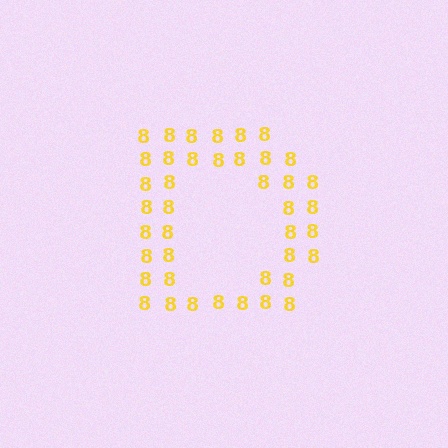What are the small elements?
The small elements are digit 8's.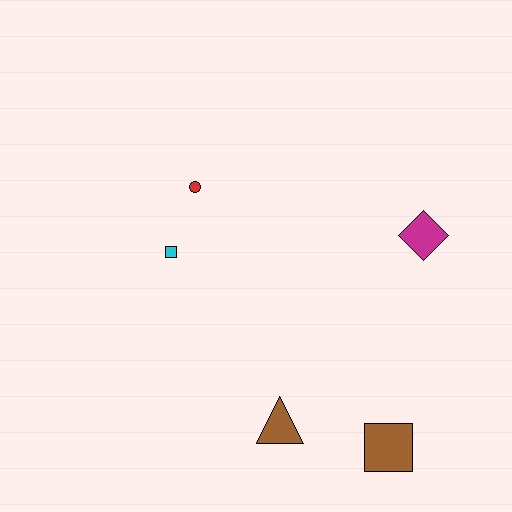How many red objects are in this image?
There is 1 red object.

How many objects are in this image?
There are 5 objects.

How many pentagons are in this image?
There are no pentagons.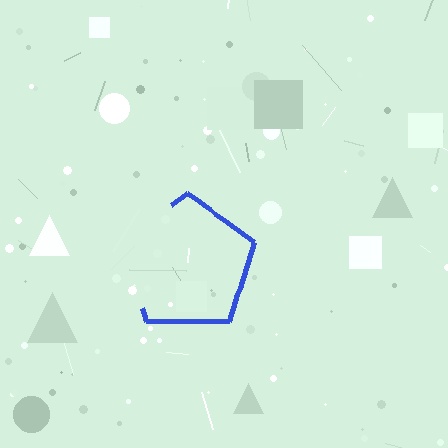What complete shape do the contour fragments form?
The contour fragments form a pentagon.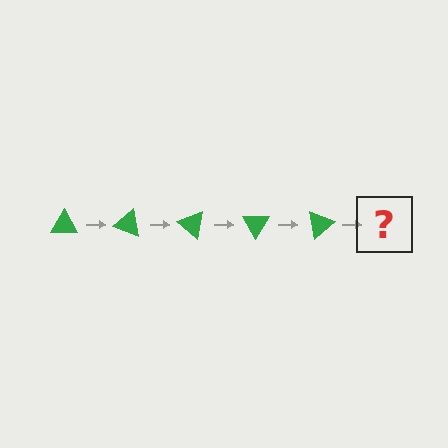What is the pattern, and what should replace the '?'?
The pattern is that the triangle rotates 20 degrees each step. The '?' should be a green triangle rotated 100 degrees.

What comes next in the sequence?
The next element should be a green triangle rotated 100 degrees.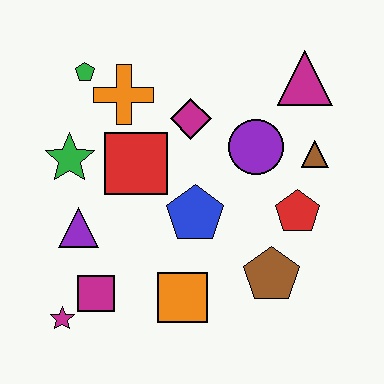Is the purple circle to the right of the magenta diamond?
Yes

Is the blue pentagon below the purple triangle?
No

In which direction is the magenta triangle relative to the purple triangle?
The magenta triangle is to the right of the purple triangle.